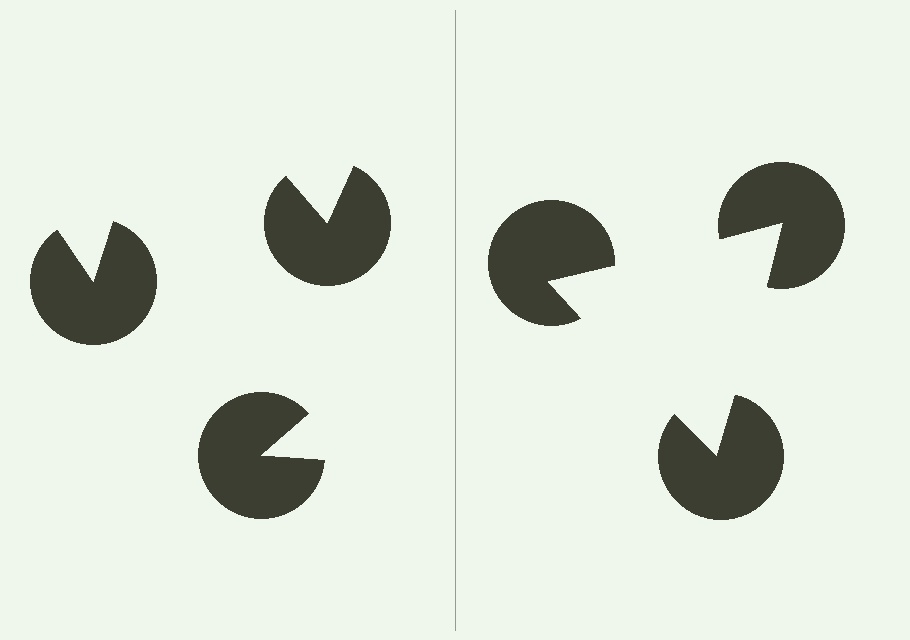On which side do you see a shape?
An illusory triangle appears on the right side. On the left side the wedge cuts are rotated, so no coherent shape forms.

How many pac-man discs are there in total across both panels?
6 — 3 on each side.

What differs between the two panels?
The pac-man discs are positioned identically on both sides; only the wedge orientations differ. On the right they align to a triangle; on the left they are misaligned.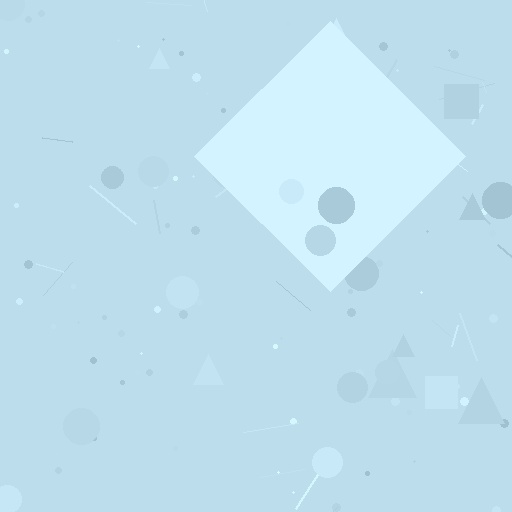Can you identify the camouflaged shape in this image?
The camouflaged shape is a diamond.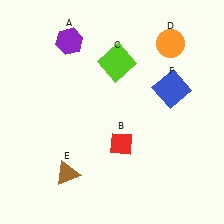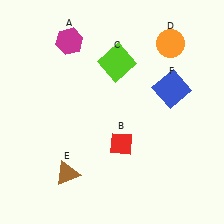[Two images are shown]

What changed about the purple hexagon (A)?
In Image 1, A is purple. In Image 2, it changed to magenta.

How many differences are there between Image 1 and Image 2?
There is 1 difference between the two images.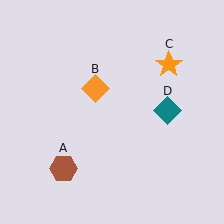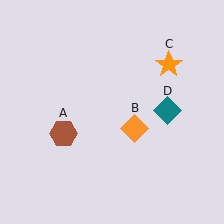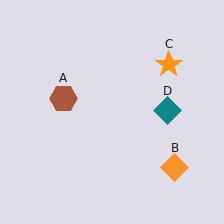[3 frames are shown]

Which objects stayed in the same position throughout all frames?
Orange star (object C) and teal diamond (object D) remained stationary.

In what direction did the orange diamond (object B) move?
The orange diamond (object B) moved down and to the right.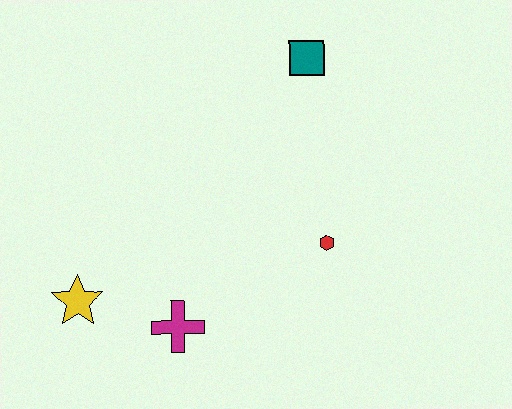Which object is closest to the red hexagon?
The magenta cross is closest to the red hexagon.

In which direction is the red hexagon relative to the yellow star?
The red hexagon is to the right of the yellow star.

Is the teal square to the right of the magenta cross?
Yes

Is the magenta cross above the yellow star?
No